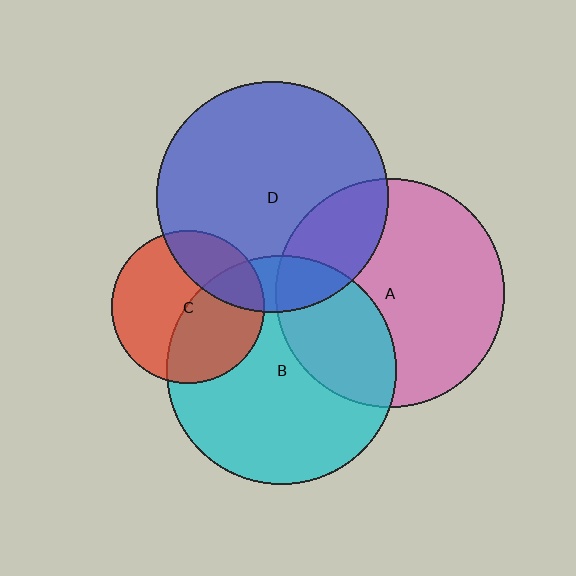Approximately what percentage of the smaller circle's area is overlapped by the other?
Approximately 25%.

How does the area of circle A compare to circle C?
Approximately 2.2 times.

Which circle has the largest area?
Circle D (blue).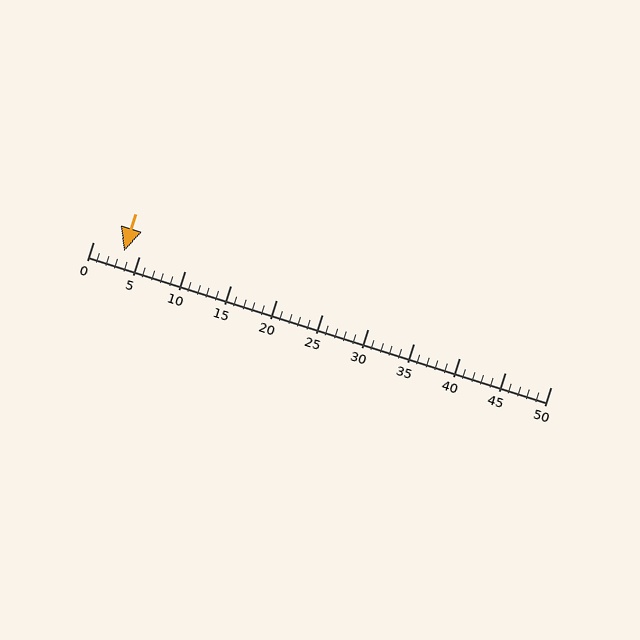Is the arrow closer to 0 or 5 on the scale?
The arrow is closer to 5.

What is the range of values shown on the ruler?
The ruler shows values from 0 to 50.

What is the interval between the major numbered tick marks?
The major tick marks are spaced 5 units apart.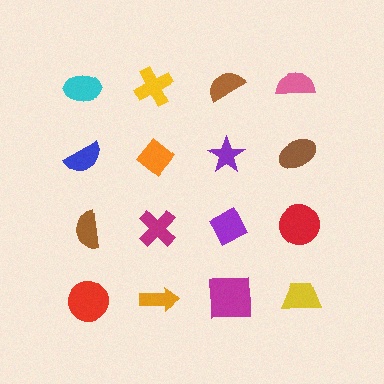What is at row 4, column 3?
A magenta square.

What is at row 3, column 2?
A magenta cross.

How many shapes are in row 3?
4 shapes.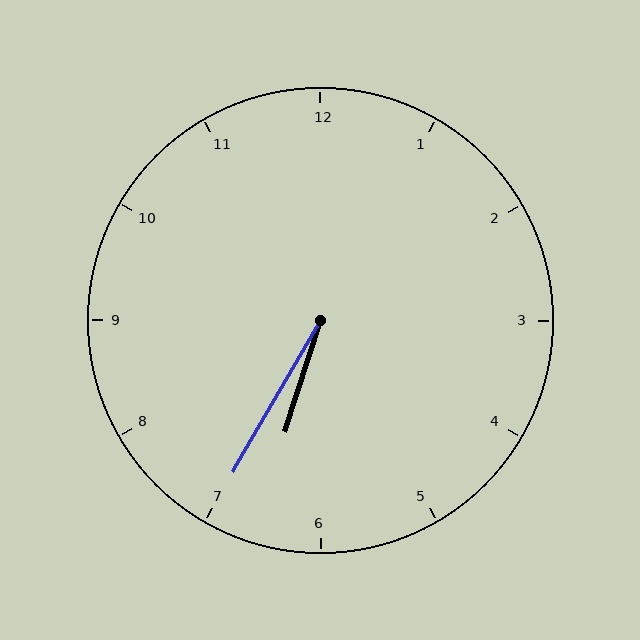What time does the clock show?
6:35.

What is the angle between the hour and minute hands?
Approximately 12 degrees.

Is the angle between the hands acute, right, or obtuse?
It is acute.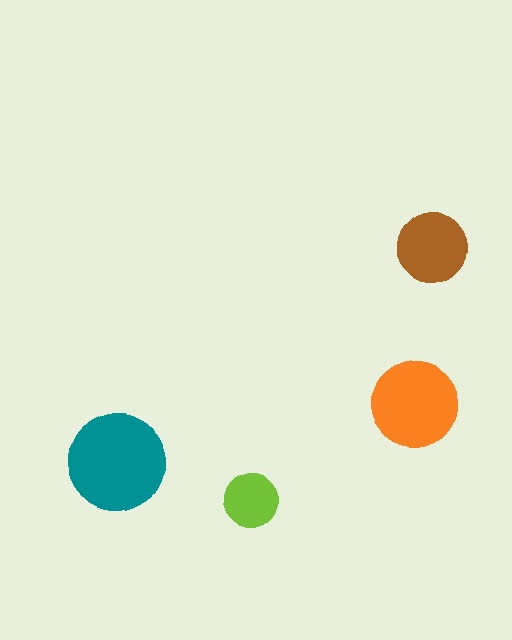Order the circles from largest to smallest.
the teal one, the orange one, the brown one, the lime one.